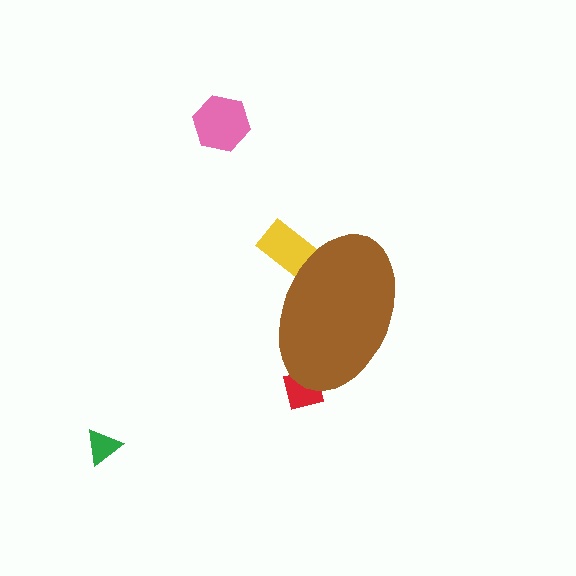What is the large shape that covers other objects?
A brown ellipse.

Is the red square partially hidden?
Yes, the red square is partially hidden behind the brown ellipse.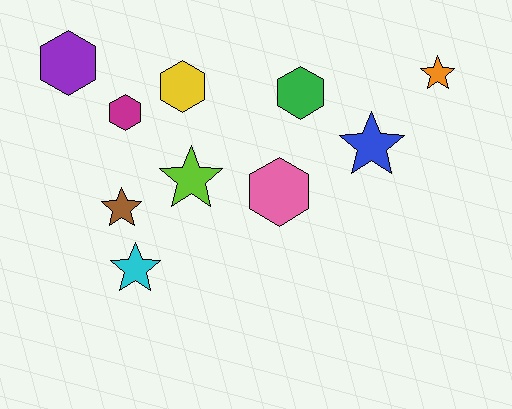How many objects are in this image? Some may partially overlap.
There are 10 objects.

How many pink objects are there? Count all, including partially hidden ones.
There is 1 pink object.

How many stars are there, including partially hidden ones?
There are 5 stars.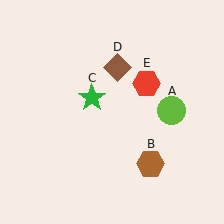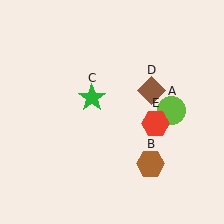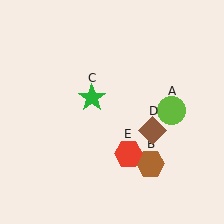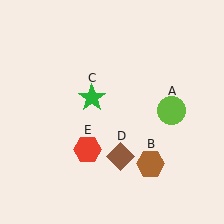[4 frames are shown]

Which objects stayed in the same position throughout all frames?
Lime circle (object A) and brown hexagon (object B) and green star (object C) remained stationary.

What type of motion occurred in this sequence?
The brown diamond (object D), red hexagon (object E) rotated clockwise around the center of the scene.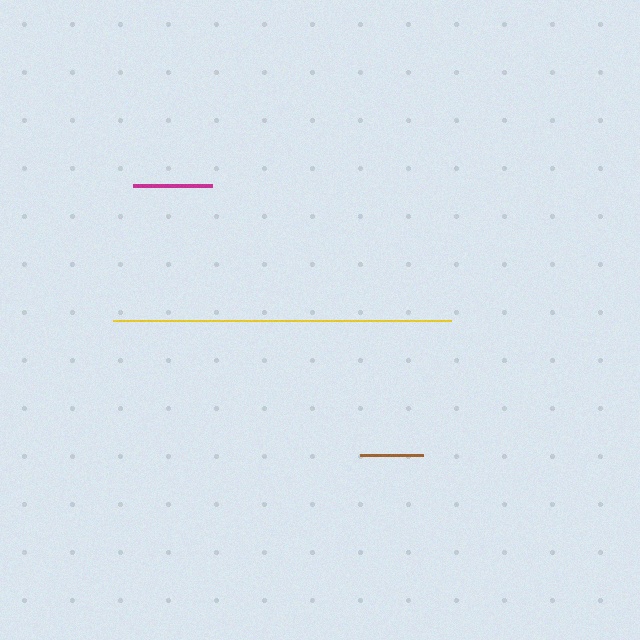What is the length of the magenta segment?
The magenta segment is approximately 80 pixels long.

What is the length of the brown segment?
The brown segment is approximately 63 pixels long.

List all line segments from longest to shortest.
From longest to shortest: yellow, magenta, brown.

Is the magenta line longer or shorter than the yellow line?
The yellow line is longer than the magenta line.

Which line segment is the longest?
The yellow line is the longest at approximately 338 pixels.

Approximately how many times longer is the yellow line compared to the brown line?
The yellow line is approximately 5.3 times the length of the brown line.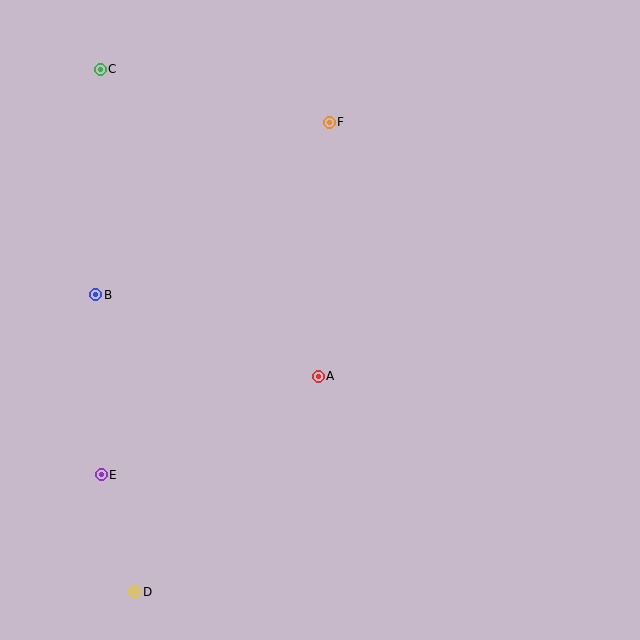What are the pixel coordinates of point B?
Point B is at (96, 295).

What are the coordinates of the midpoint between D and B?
The midpoint between D and B is at (115, 443).